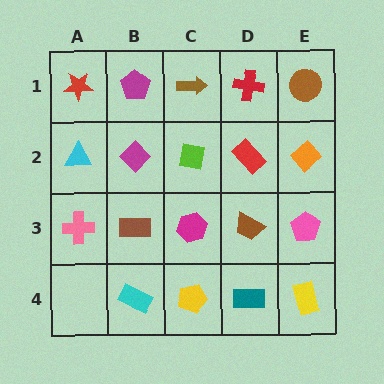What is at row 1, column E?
A brown circle.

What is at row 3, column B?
A brown rectangle.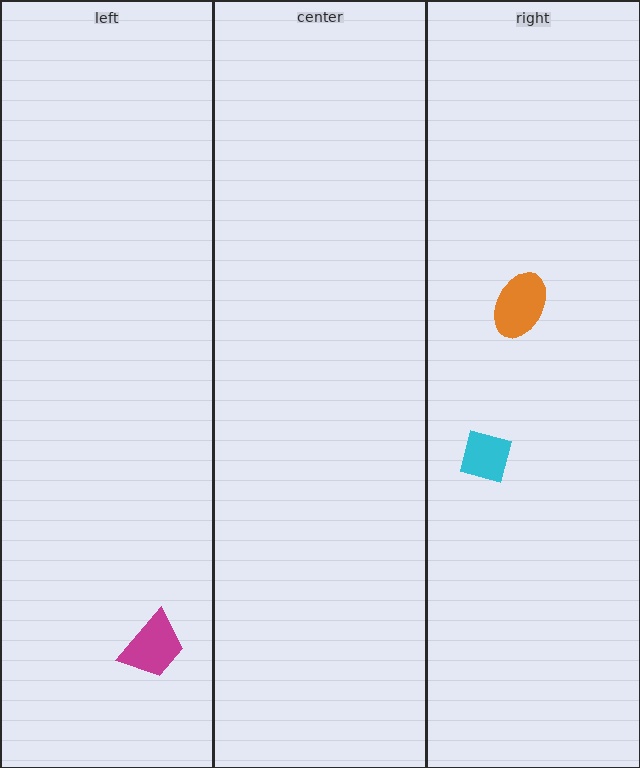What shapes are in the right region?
The cyan square, the orange ellipse.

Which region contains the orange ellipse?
The right region.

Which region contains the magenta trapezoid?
The left region.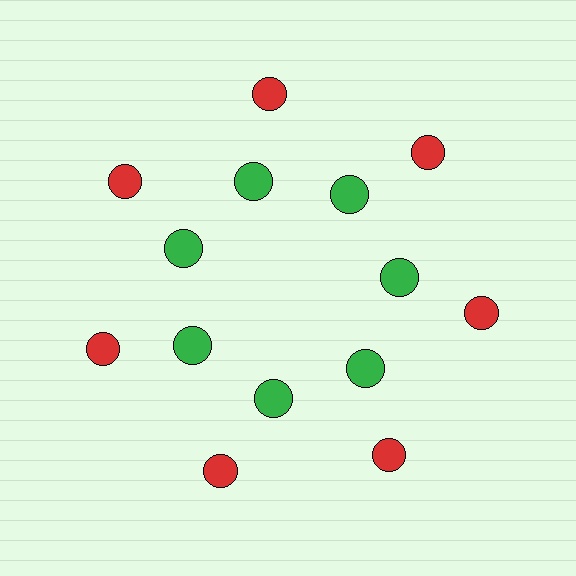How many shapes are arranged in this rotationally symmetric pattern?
There are 14 shapes, arranged in 7 groups of 2.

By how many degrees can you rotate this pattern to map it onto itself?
The pattern maps onto itself every 51 degrees of rotation.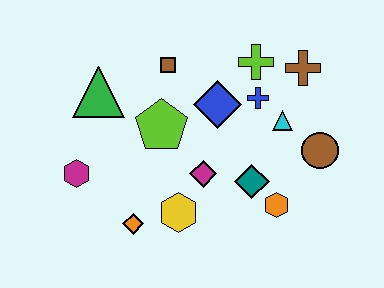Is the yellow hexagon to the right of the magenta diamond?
No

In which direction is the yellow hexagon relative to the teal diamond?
The yellow hexagon is to the left of the teal diamond.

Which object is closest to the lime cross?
The blue cross is closest to the lime cross.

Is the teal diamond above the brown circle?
No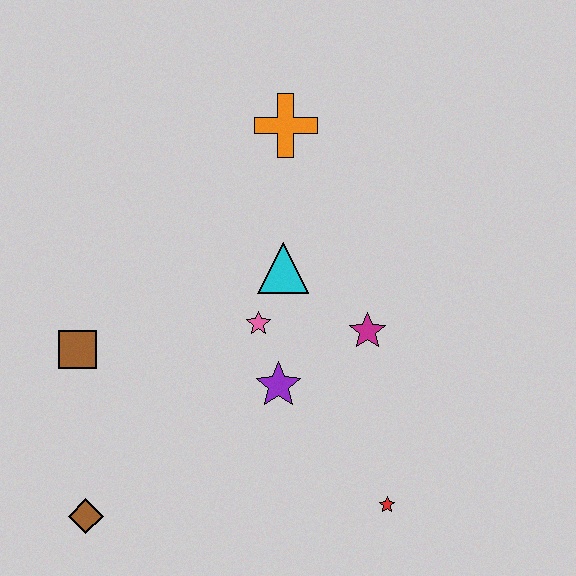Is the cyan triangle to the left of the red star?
Yes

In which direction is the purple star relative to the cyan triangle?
The purple star is below the cyan triangle.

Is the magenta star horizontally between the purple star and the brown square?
No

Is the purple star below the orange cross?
Yes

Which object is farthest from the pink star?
The brown diamond is farthest from the pink star.